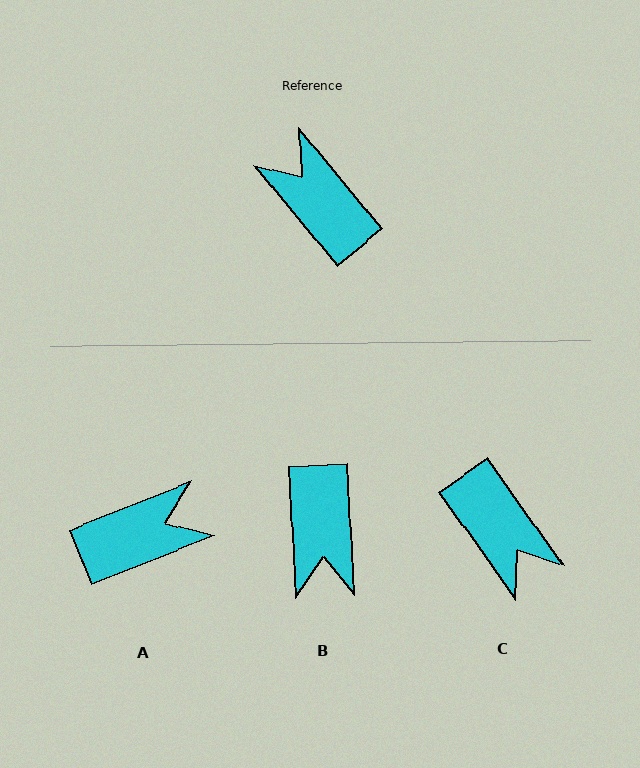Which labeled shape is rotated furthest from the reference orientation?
C, about 176 degrees away.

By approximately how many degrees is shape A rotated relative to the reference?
Approximately 108 degrees clockwise.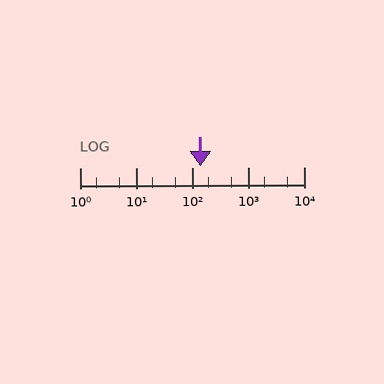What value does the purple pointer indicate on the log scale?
The pointer indicates approximately 140.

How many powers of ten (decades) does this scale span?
The scale spans 4 decades, from 1 to 10000.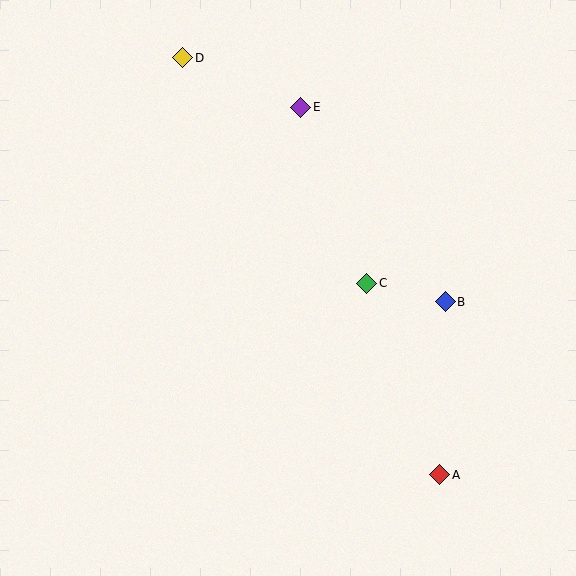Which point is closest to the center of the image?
Point C at (367, 283) is closest to the center.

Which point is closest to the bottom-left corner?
Point A is closest to the bottom-left corner.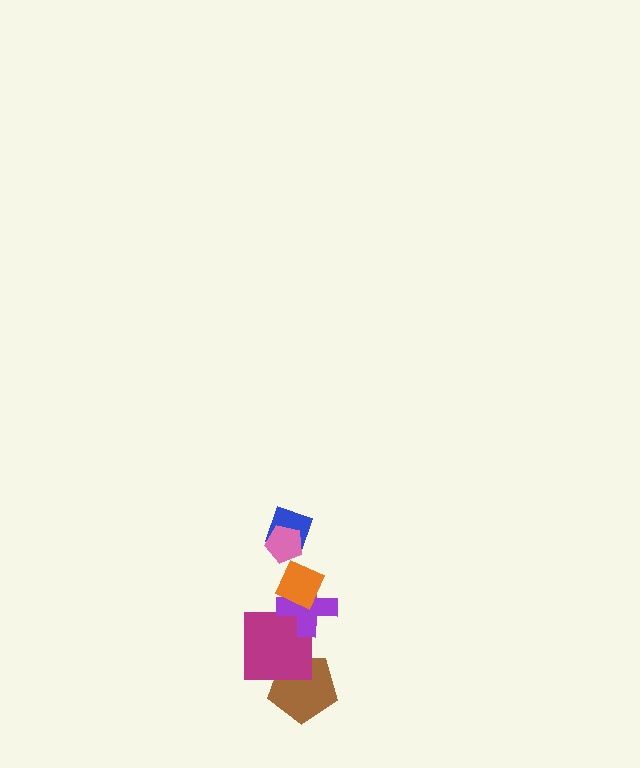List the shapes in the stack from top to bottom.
From top to bottom: the pink pentagon, the blue diamond, the orange diamond, the purple cross, the magenta square, the brown pentagon.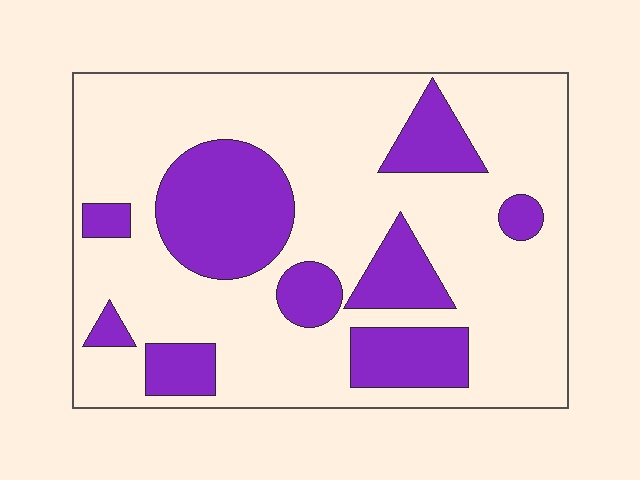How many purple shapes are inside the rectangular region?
9.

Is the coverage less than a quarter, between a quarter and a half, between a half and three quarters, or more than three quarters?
Between a quarter and a half.